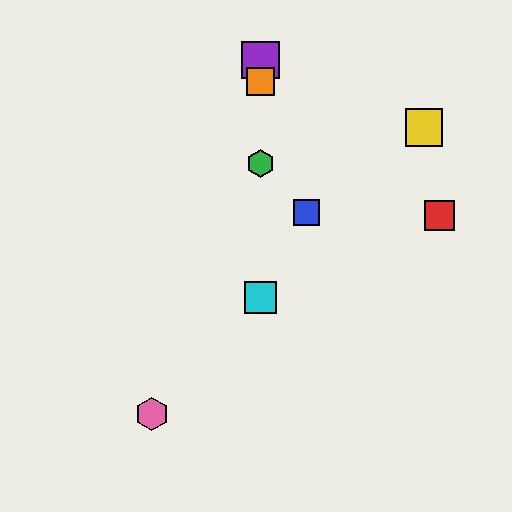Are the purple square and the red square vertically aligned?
No, the purple square is at x≈260 and the red square is at x≈439.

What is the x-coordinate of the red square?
The red square is at x≈439.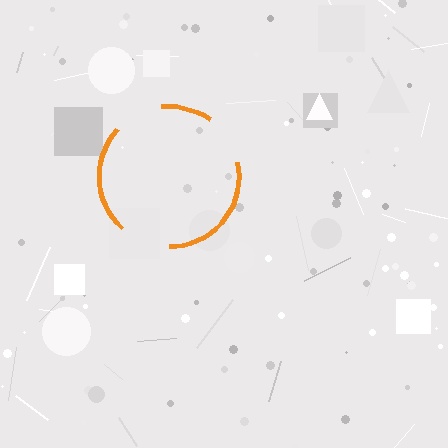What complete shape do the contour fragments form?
The contour fragments form a circle.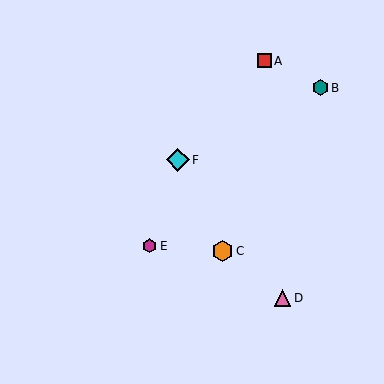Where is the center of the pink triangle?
The center of the pink triangle is at (283, 298).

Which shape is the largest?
The cyan diamond (labeled F) is the largest.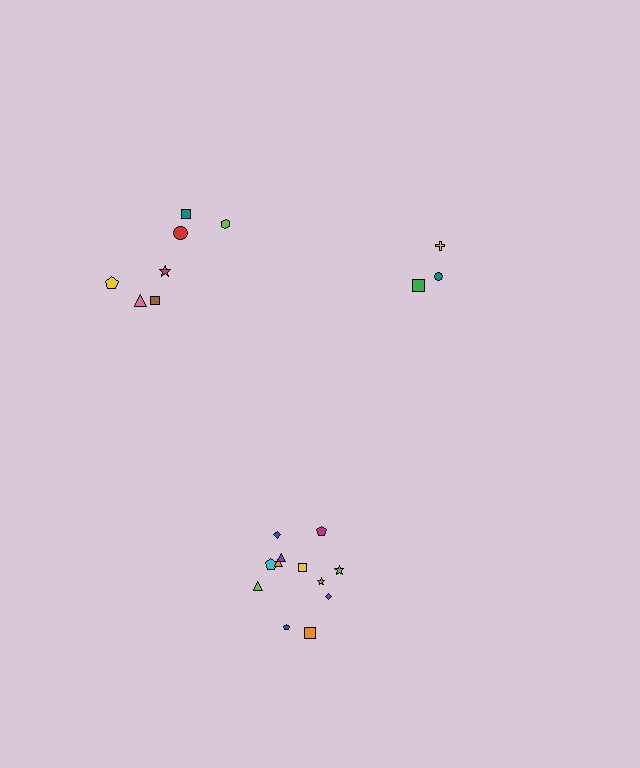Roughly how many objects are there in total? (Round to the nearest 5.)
Roughly 20 objects in total.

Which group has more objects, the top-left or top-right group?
The top-left group.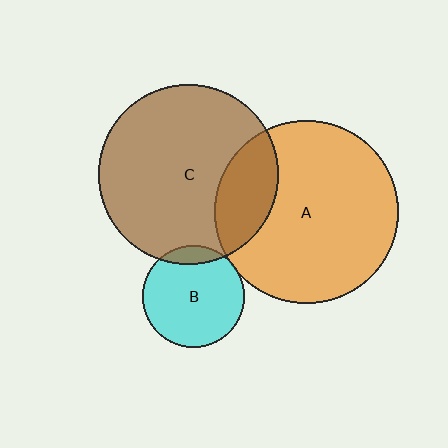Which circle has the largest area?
Circle A (orange).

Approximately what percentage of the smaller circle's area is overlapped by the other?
Approximately 5%.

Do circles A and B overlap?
Yes.